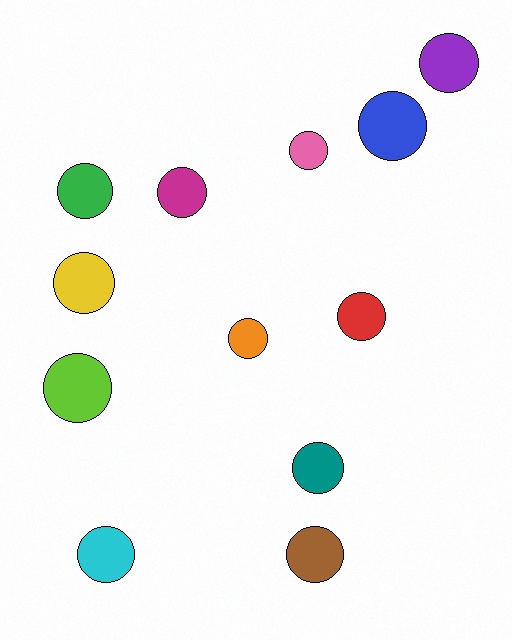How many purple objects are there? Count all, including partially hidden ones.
There is 1 purple object.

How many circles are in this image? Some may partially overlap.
There are 12 circles.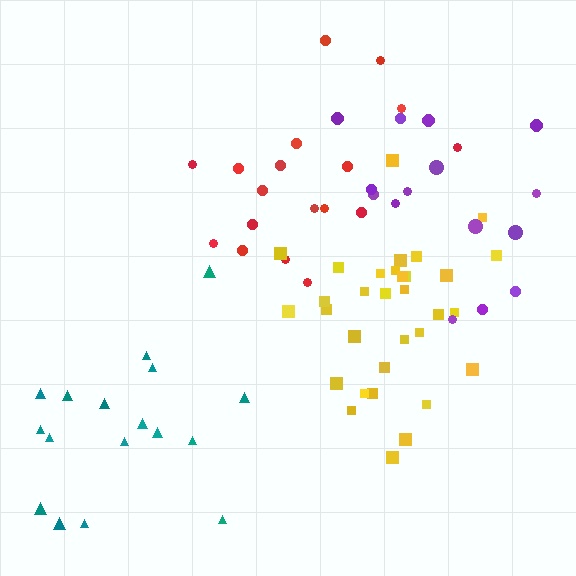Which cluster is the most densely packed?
Yellow.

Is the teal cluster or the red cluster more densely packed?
Red.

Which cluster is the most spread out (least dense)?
Teal.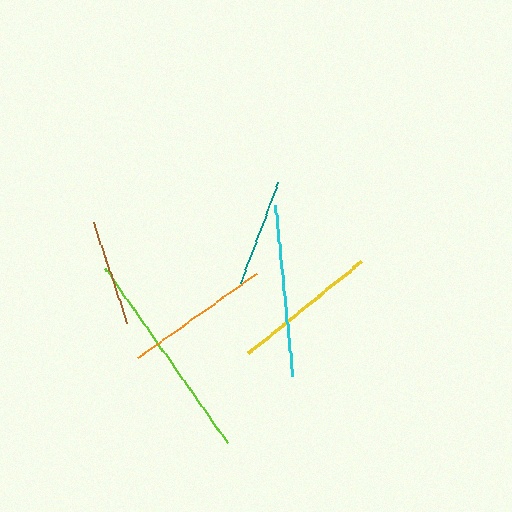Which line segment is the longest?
The lime line is the longest at approximately 213 pixels.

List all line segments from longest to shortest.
From longest to shortest: lime, cyan, yellow, orange, teal, brown.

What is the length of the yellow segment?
The yellow segment is approximately 146 pixels long.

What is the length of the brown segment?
The brown segment is approximately 106 pixels long.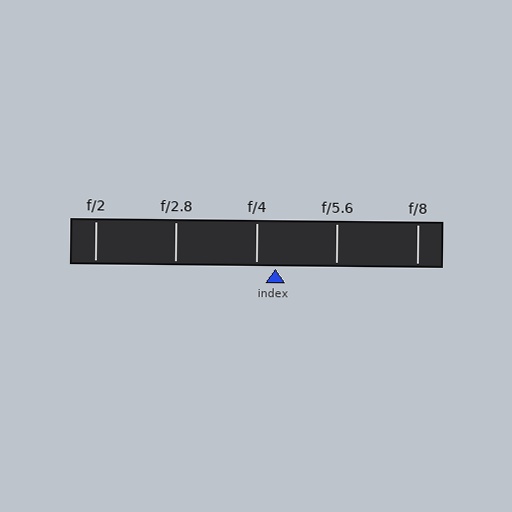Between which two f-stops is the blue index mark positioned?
The index mark is between f/4 and f/5.6.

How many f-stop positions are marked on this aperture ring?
There are 5 f-stop positions marked.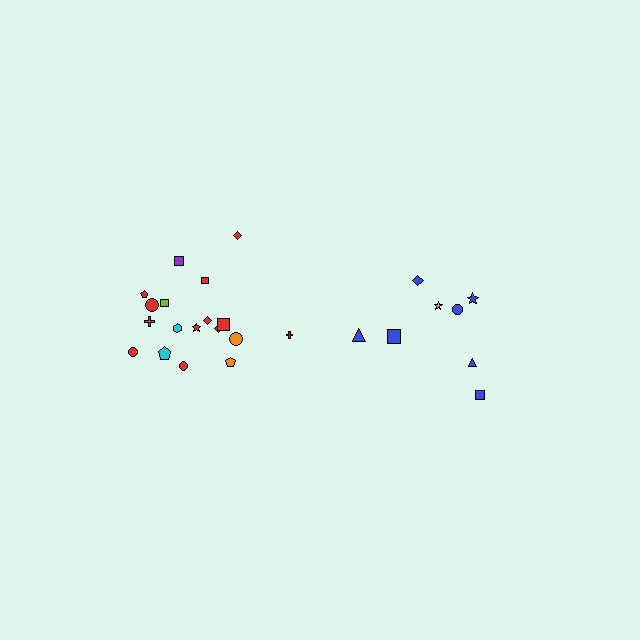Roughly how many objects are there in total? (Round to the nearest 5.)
Roughly 25 objects in total.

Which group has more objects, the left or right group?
The left group.